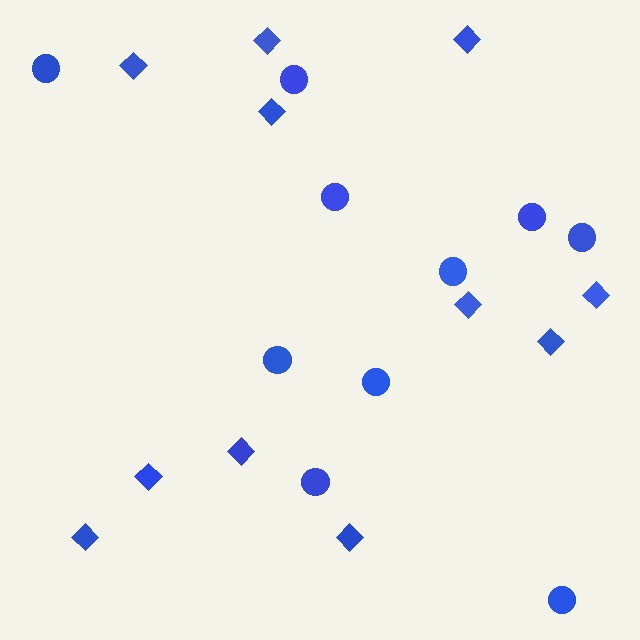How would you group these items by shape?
There are 2 groups: one group of diamonds (11) and one group of circles (10).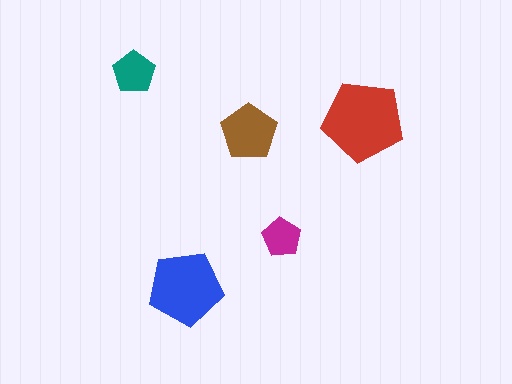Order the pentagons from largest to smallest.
the red one, the blue one, the brown one, the teal one, the magenta one.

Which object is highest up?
The teal pentagon is topmost.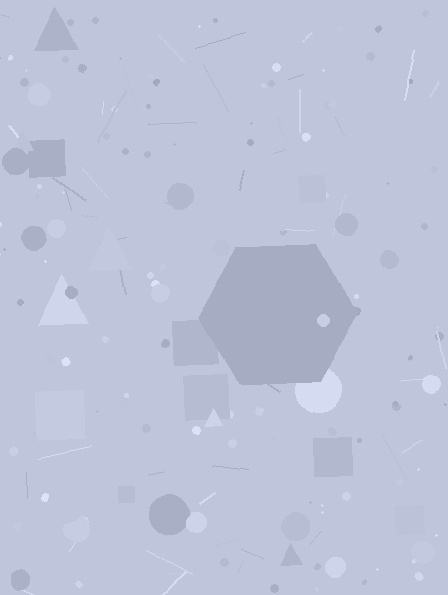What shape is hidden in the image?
A hexagon is hidden in the image.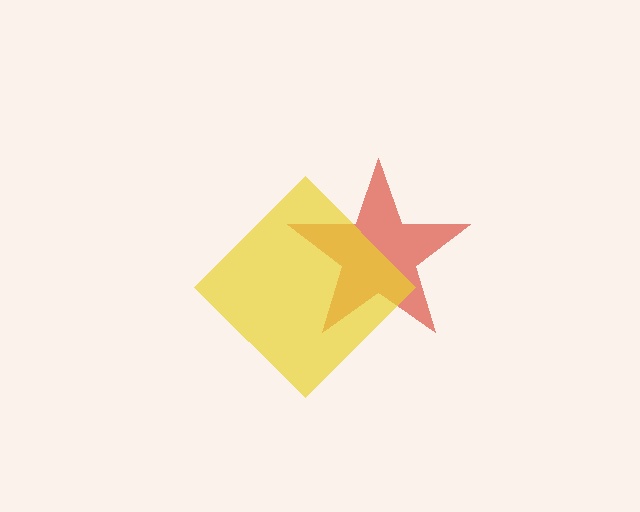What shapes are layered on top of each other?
The layered shapes are: a red star, a yellow diamond.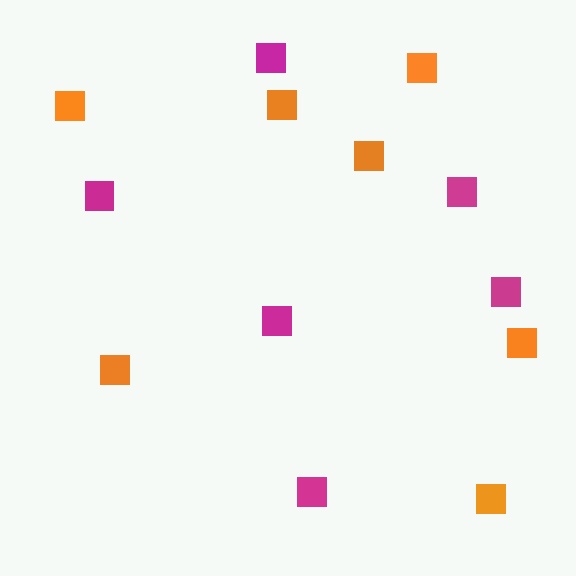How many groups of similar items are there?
There are 2 groups: one group of orange squares (7) and one group of magenta squares (6).